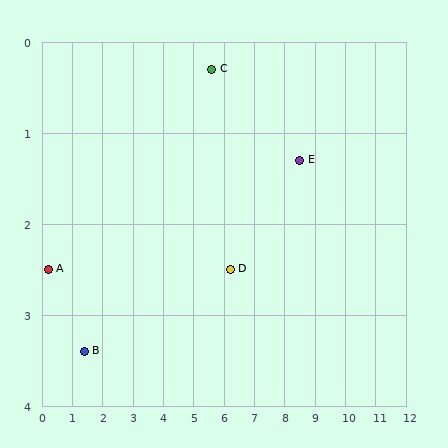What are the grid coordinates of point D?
Point D is at approximately (6.2, 2.5).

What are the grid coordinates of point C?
Point C is at approximately (5.6, 0.3).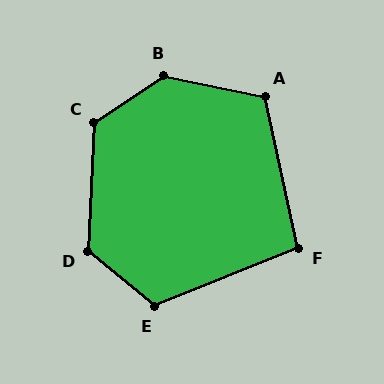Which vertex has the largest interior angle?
B, at approximately 134 degrees.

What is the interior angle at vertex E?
Approximately 119 degrees (obtuse).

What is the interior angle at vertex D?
Approximately 127 degrees (obtuse).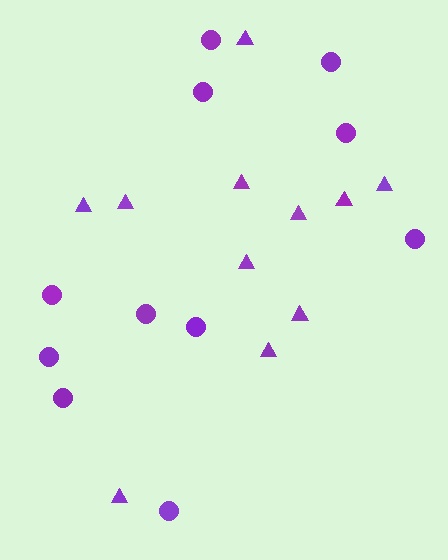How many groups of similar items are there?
There are 2 groups: one group of triangles (11) and one group of circles (11).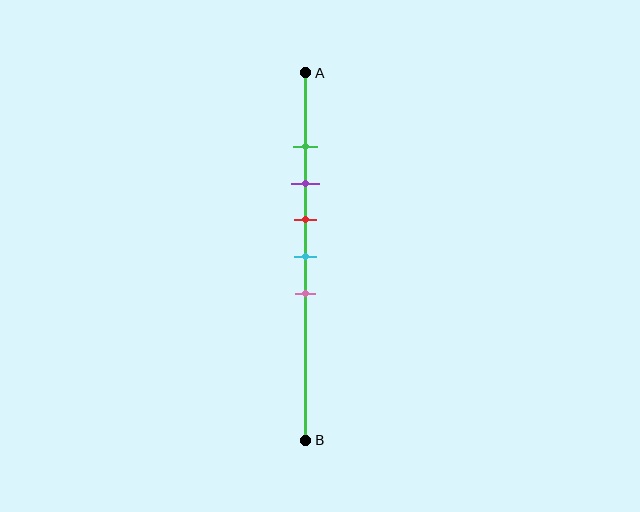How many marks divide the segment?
There are 5 marks dividing the segment.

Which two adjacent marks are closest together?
The green and purple marks are the closest adjacent pair.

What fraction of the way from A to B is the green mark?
The green mark is approximately 20% (0.2) of the way from A to B.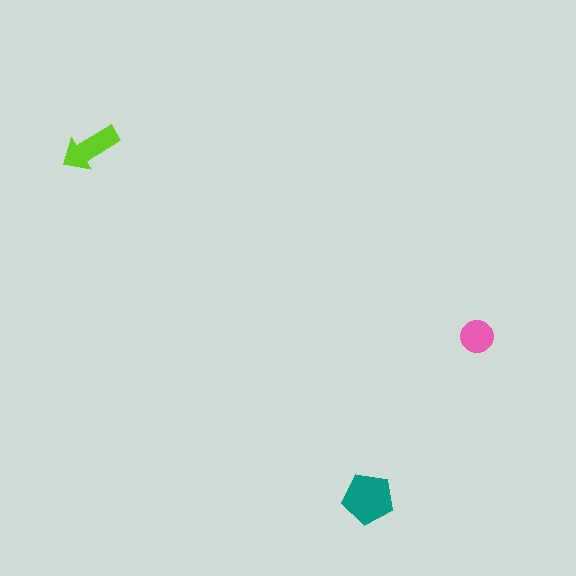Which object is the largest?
The teal pentagon.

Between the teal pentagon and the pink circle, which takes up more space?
The teal pentagon.